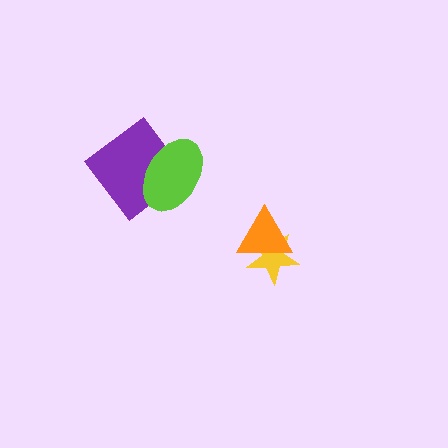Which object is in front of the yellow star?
The orange triangle is in front of the yellow star.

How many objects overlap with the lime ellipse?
1 object overlaps with the lime ellipse.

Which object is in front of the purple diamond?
The lime ellipse is in front of the purple diamond.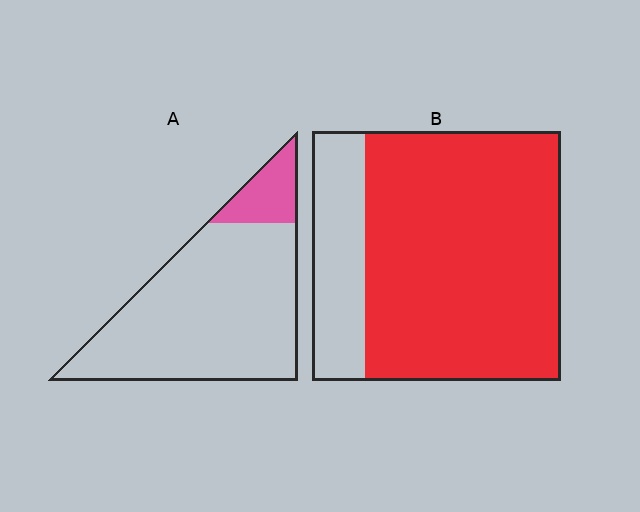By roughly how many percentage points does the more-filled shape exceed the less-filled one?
By roughly 65 percentage points (B over A).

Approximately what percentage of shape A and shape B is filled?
A is approximately 15% and B is approximately 80%.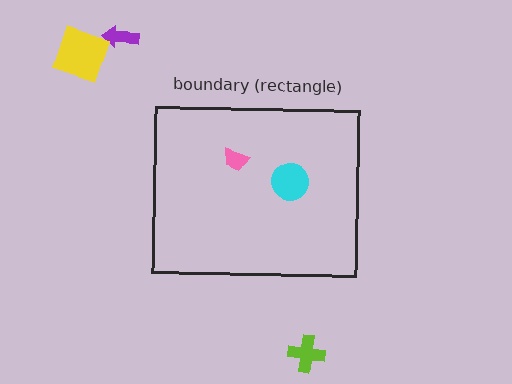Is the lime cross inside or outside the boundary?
Outside.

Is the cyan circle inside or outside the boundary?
Inside.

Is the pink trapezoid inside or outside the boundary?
Inside.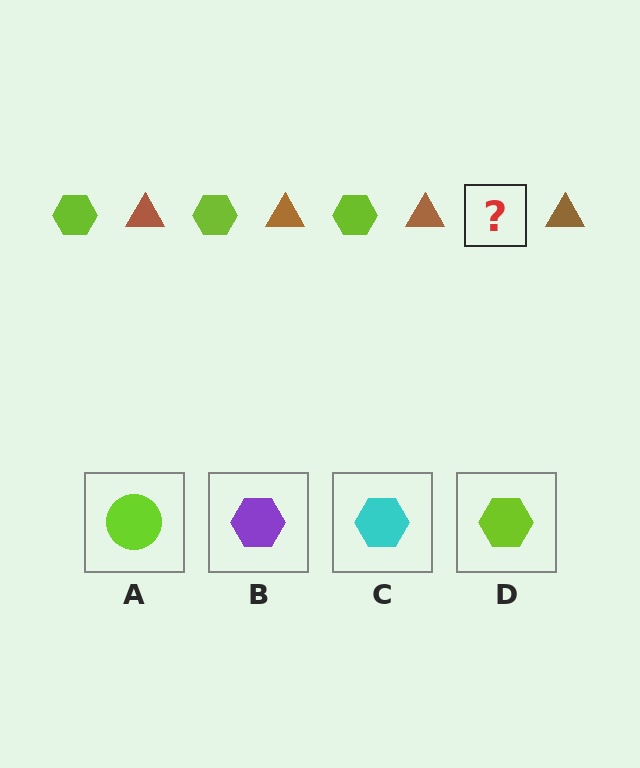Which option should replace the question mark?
Option D.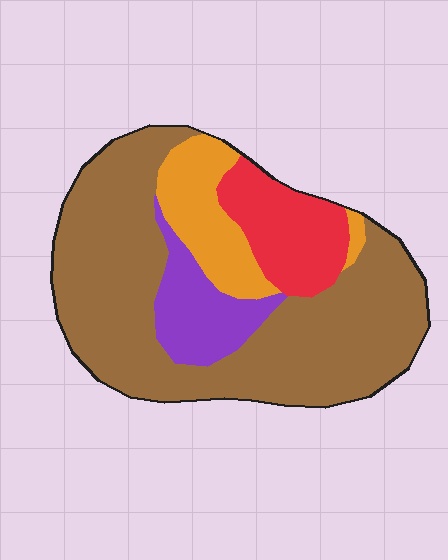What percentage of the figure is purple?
Purple covers around 10% of the figure.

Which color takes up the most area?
Brown, at roughly 60%.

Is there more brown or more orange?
Brown.